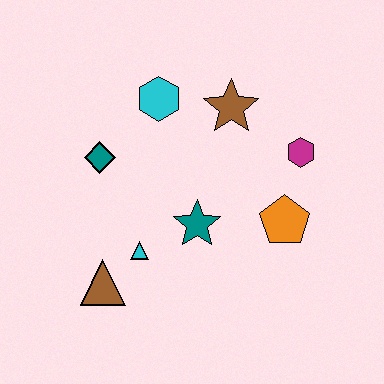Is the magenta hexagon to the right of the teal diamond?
Yes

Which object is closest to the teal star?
The cyan triangle is closest to the teal star.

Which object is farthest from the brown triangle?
The magenta hexagon is farthest from the brown triangle.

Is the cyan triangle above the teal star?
No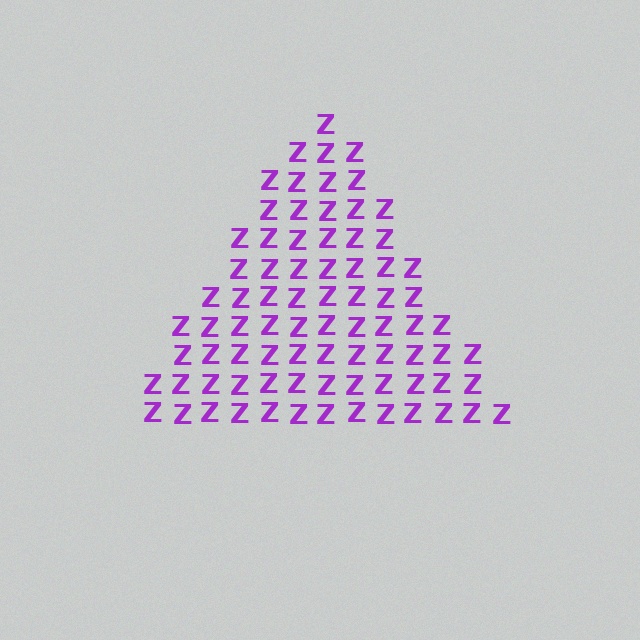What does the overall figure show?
The overall figure shows a triangle.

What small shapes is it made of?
It is made of small letter Z's.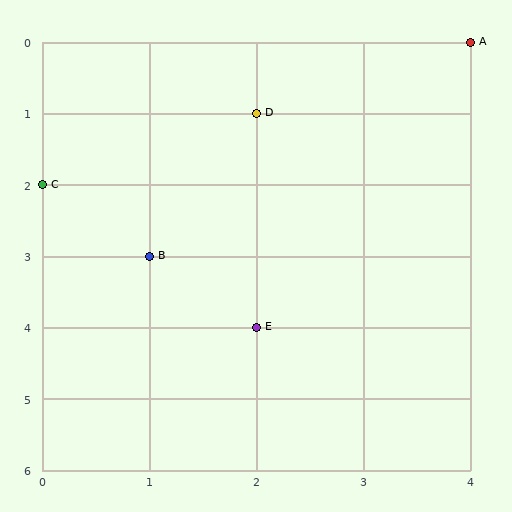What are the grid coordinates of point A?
Point A is at grid coordinates (4, 0).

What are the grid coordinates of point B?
Point B is at grid coordinates (1, 3).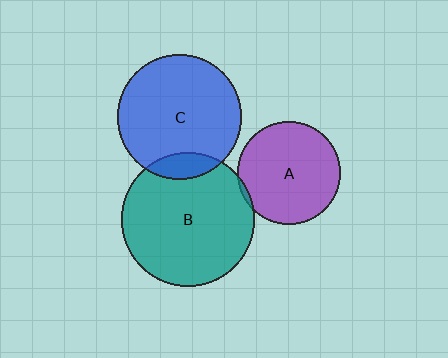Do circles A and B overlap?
Yes.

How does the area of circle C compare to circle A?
Approximately 1.5 times.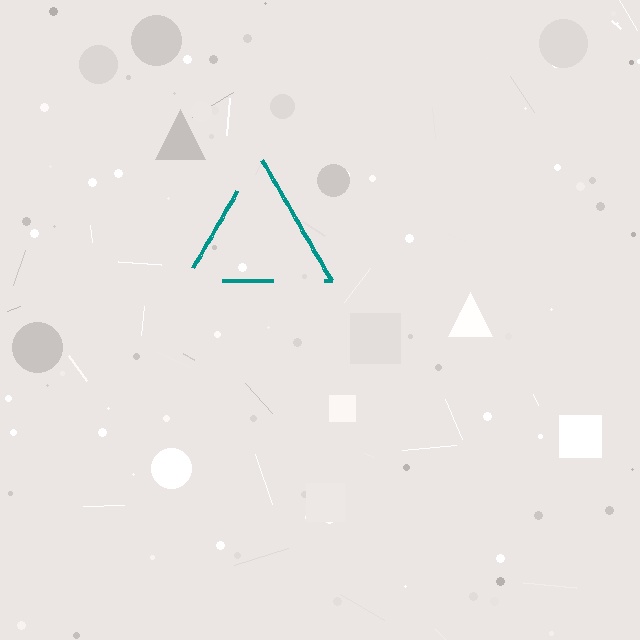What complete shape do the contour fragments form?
The contour fragments form a triangle.